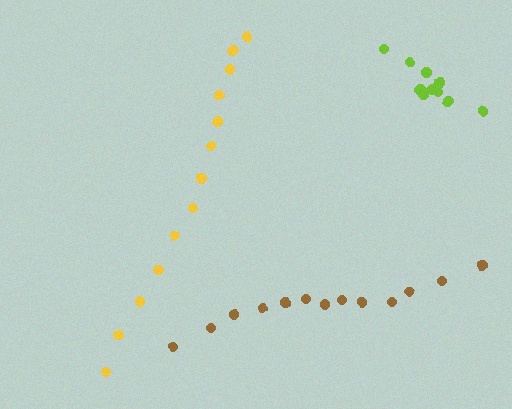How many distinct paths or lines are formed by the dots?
There are 3 distinct paths.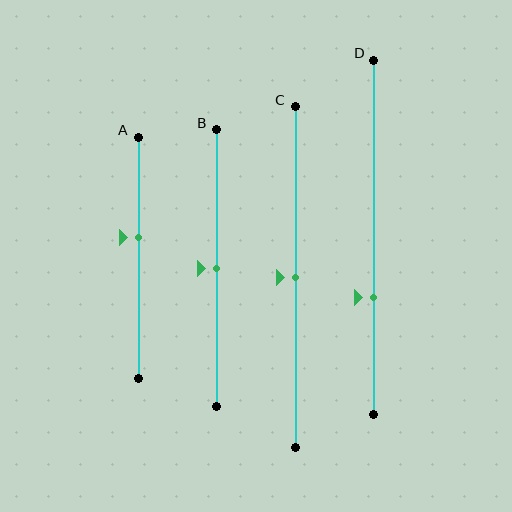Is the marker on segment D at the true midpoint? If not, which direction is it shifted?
No, the marker on segment D is shifted downward by about 17% of the segment length.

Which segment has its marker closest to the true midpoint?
Segment B has its marker closest to the true midpoint.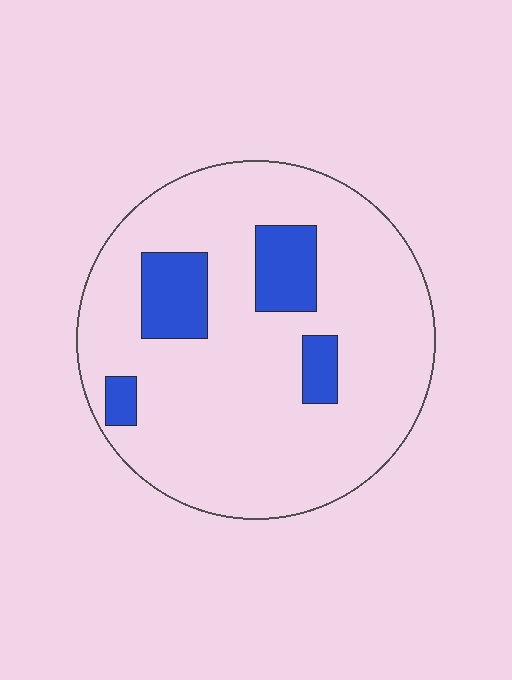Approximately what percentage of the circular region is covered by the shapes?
Approximately 15%.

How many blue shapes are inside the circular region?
4.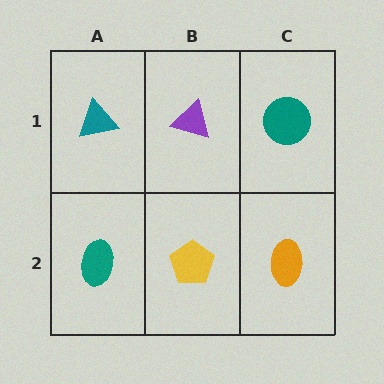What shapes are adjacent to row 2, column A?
A teal triangle (row 1, column A), a yellow pentagon (row 2, column B).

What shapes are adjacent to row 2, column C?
A teal circle (row 1, column C), a yellow pentagon (row 2, column B).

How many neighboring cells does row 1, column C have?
2.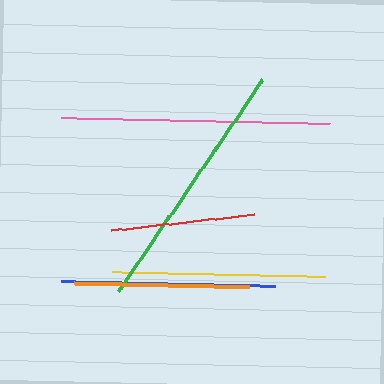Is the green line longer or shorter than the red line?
The green line is longer than the red line.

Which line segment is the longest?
The pink line is the longest at approximately 269 pixels.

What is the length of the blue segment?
The blue segment is approximately 215 pixels long.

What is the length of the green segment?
The green segment is approximately 257 pixels long.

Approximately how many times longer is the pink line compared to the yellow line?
The pink line is approximately 1.3 times the length of the yellow line.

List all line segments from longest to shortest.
From longest to shortest: pink, green, blue, yellow, orange, red.